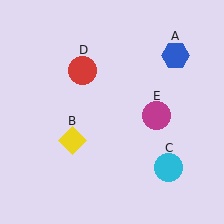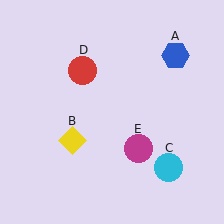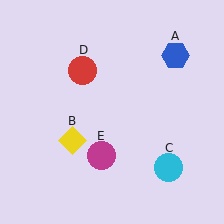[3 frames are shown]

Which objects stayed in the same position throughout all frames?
Blue hexagon (object A) and yellow diamond (object B) and cyan circle (object C) and red circle (object D) remained stationary.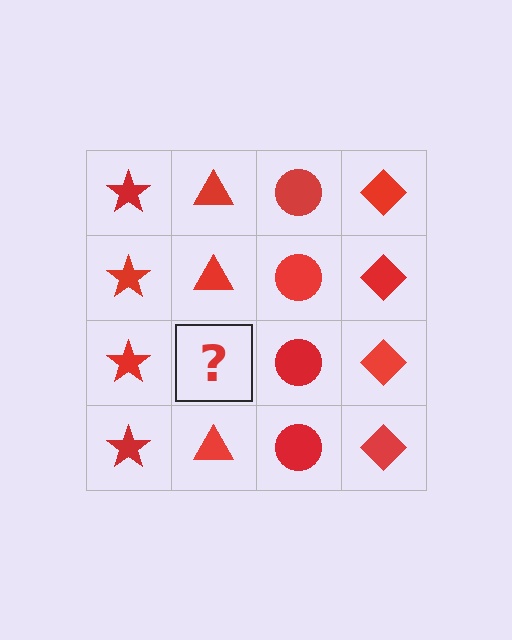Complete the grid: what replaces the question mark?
The question mark should be replaced with a red triangle.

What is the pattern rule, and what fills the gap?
The rule is that each column has a consistent shape. The gap should be filled with a red triangle.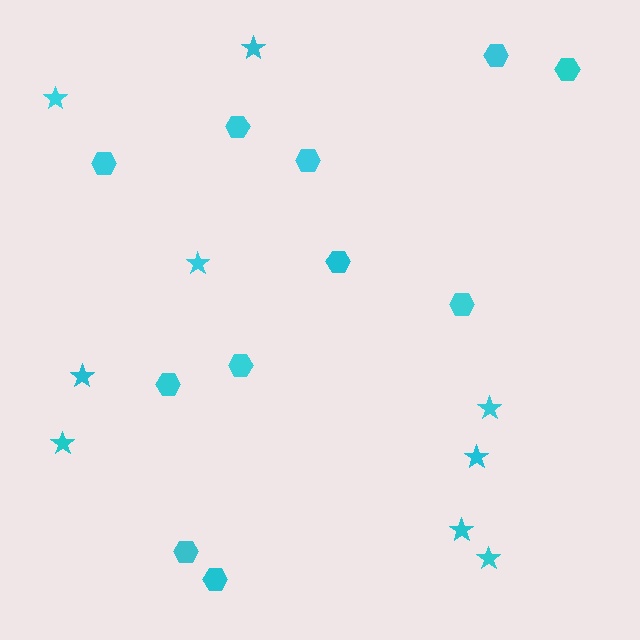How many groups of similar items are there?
There are 2 groups: one group of hexagons (11) and one group of stars (9).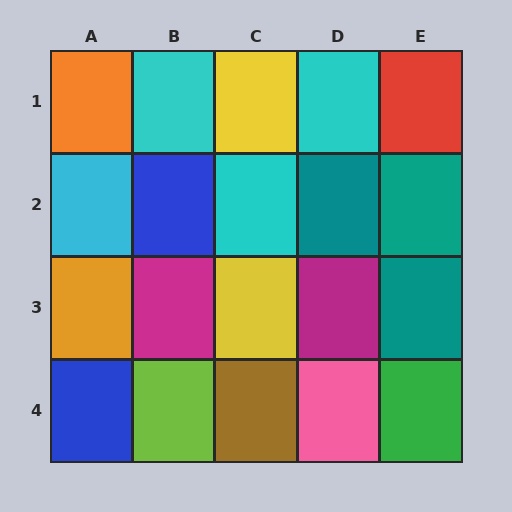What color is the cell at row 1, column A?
Orange.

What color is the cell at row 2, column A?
Cyan.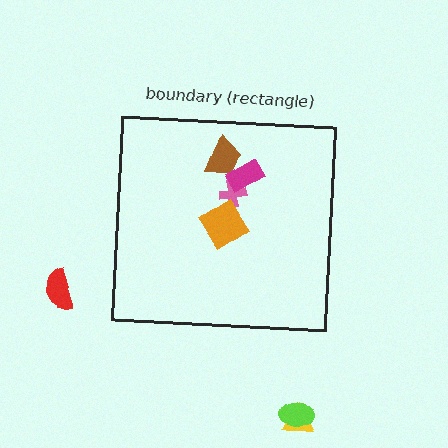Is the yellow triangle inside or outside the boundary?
Outside.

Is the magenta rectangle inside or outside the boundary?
Inside.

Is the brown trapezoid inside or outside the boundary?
Inside.